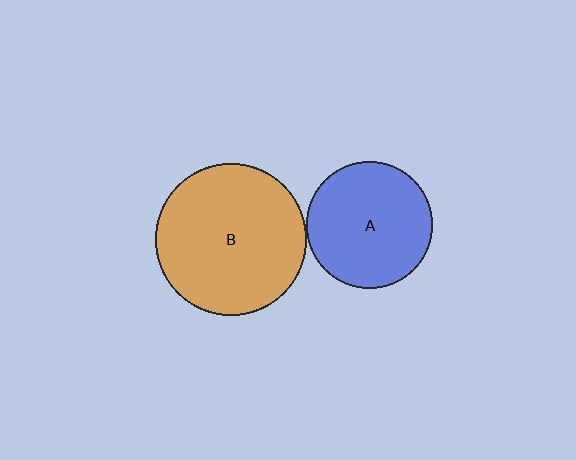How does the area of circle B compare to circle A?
Approximately 1.4 times.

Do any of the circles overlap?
No, none of the circles overlap.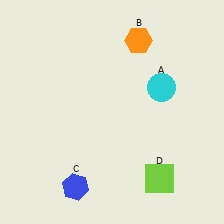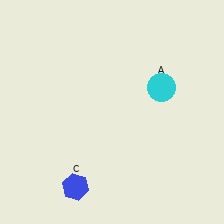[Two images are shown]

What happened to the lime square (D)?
The lime square (D) was removed in Image 2. It was in the bottom-right area of Image 1.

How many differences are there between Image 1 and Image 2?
There are 2 differences between the two images.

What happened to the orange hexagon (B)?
The orange hexagon (B) was removed in Image 2. It was in the top-right area of Image 1.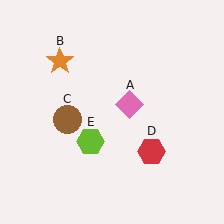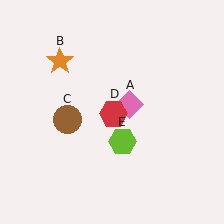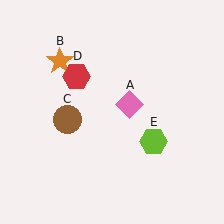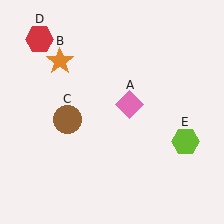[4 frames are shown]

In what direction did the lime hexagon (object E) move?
The lime hexagon (object E) moved right.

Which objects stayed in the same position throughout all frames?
Pink diamond (object A) and orange star (object B) and brown circle (object C) remained stationary.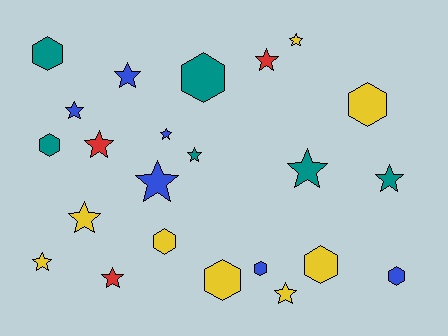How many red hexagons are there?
There are no red hexagons.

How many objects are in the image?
There are 23 objects.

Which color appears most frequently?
Yellow, with 8 objects.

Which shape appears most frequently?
Star, with 14 objects.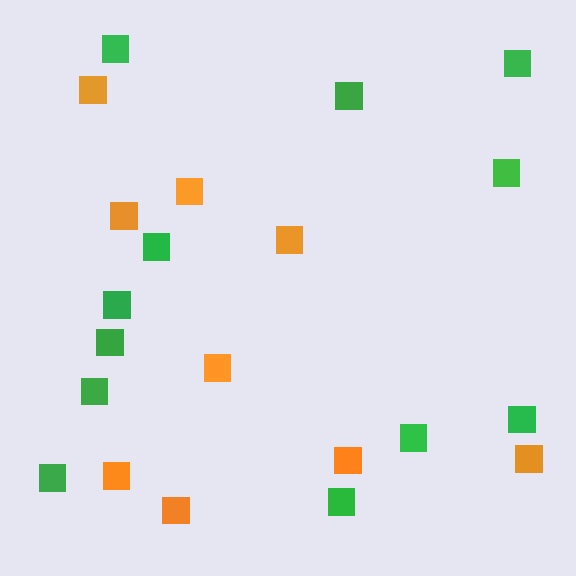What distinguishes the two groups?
There are 2 groups: one group of green squares (12) and one group of orange squares (9).